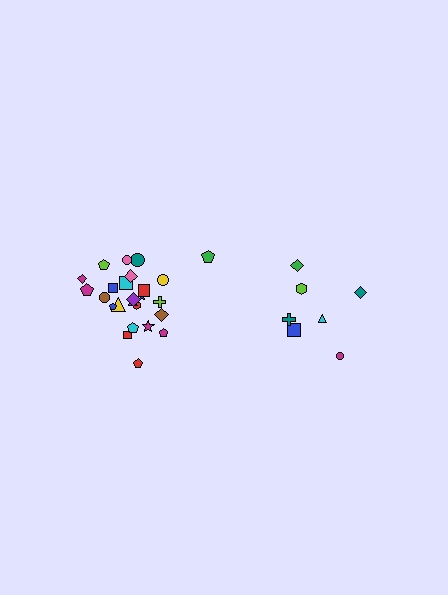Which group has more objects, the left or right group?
The left group.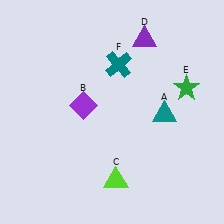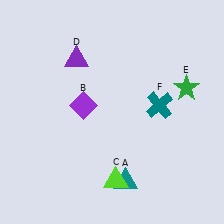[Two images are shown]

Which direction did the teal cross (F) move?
The teal cross (F) moved right.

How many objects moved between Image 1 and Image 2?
3 objects moved between the two images.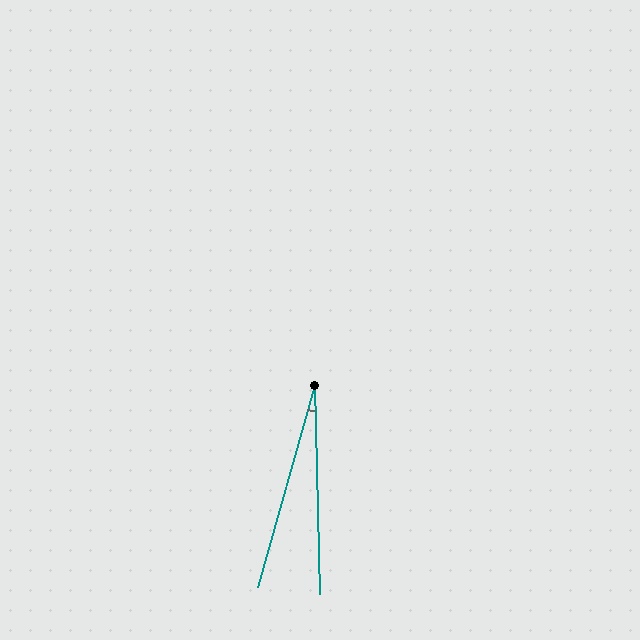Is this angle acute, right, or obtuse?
It is acute.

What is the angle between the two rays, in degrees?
Approximately 17 degrees.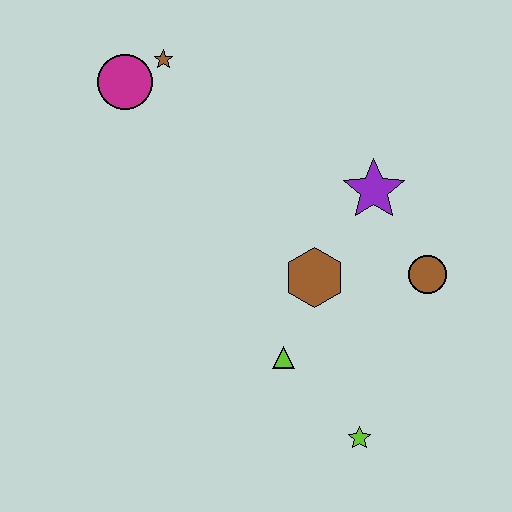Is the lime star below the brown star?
Yes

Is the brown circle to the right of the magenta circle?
Yes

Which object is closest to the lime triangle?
The brown hexagon is closest to the lime triangle.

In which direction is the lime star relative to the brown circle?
The lime star is below the brown circle.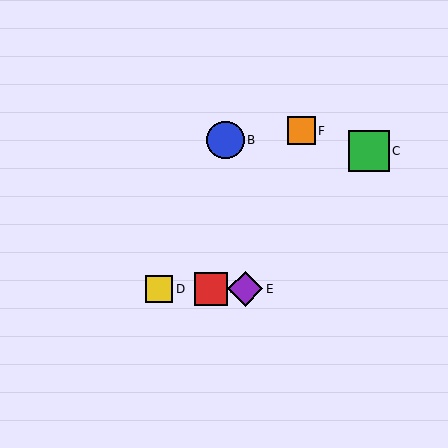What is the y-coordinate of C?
Object C is at y≈151.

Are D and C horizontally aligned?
No, D is at y≈289 and C is at y≈151.